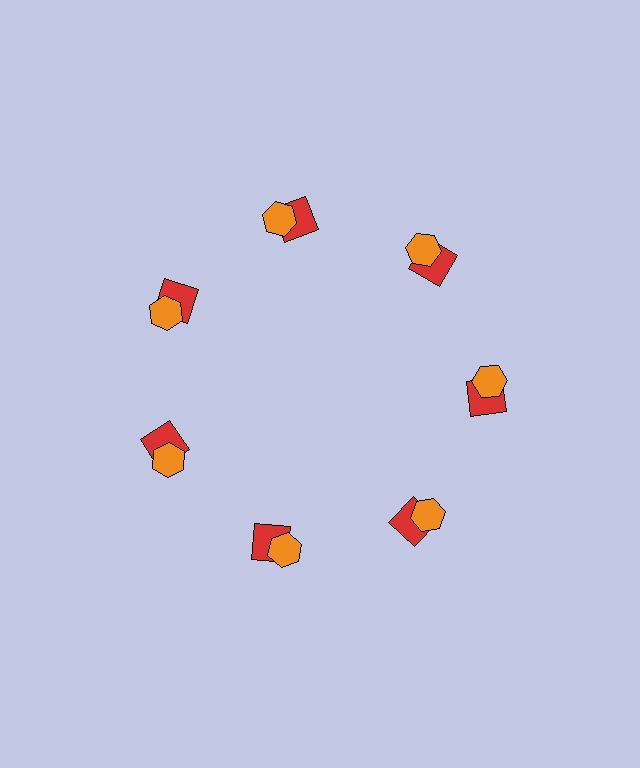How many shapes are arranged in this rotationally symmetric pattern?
There are 14 shapes, arranged in 7 groups of 2.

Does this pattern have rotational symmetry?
Yes, this pattern has 7-fold rotational symmetry. It looks the same after rotating 51 degrees around the center.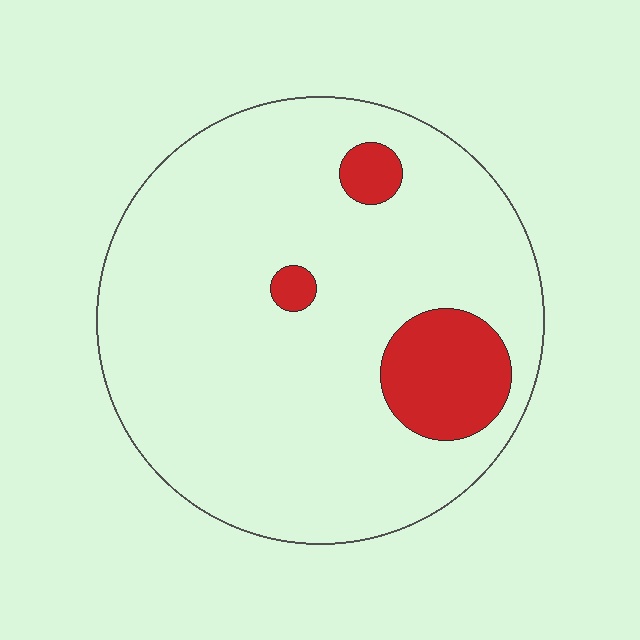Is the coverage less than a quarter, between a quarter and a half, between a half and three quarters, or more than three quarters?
Less than a quarter.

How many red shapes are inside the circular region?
3.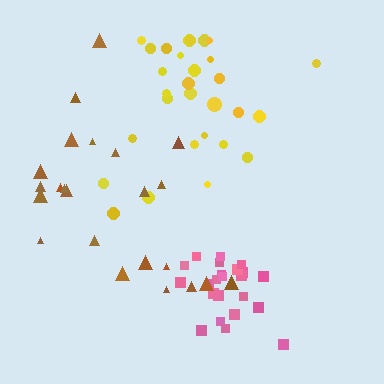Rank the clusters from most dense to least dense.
pink, yellow, brown.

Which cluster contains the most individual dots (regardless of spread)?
Yellow (29).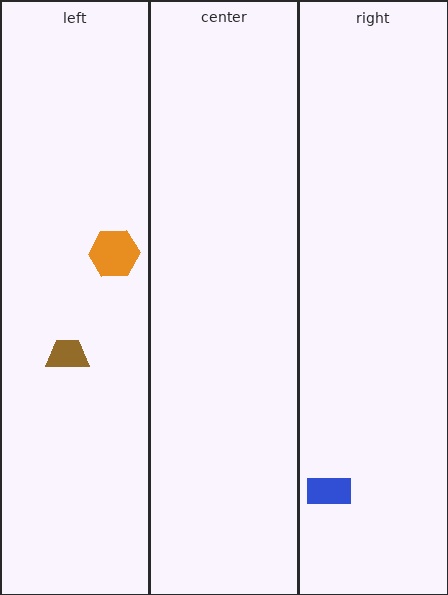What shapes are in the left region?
The orange hexagon, the brown trapezoid.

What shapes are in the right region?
The blue rectangle.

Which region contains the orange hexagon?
The left region.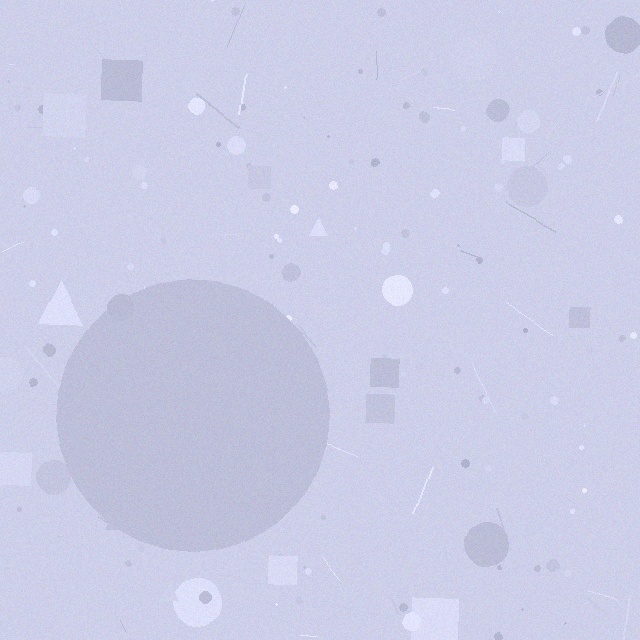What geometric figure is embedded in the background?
A circle is embedded in the background.